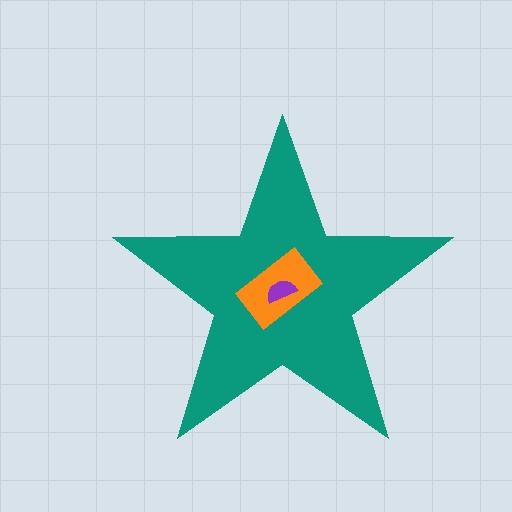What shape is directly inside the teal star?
The orange rectangle.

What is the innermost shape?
The purple semicircle.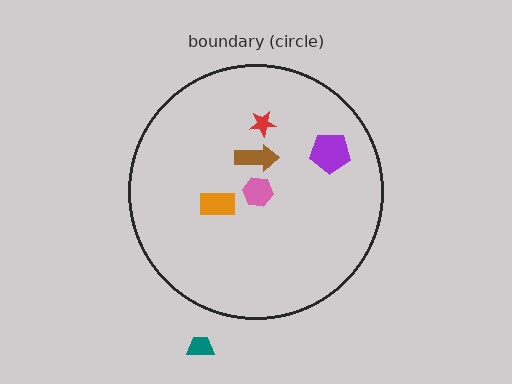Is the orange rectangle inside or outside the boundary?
Inside.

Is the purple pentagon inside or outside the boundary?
Inside.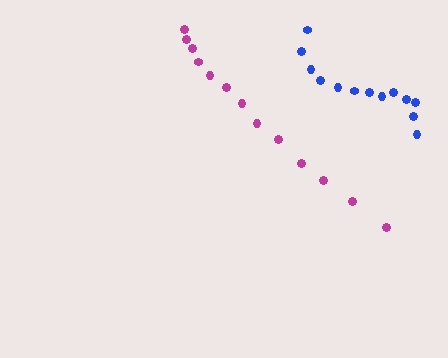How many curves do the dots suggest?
There are 2 distinct paths.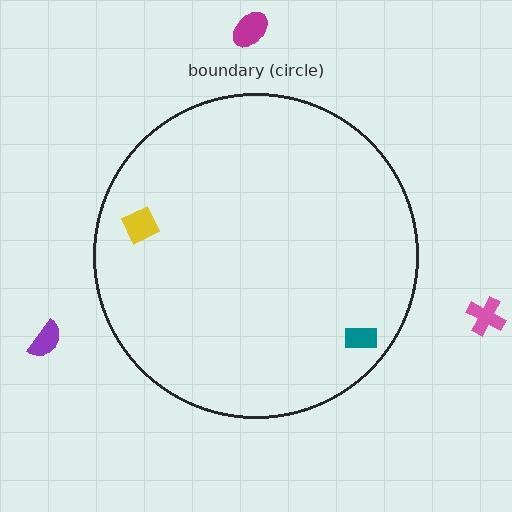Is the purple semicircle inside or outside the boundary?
Outside.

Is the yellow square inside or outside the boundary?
Inside.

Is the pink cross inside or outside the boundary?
Outside.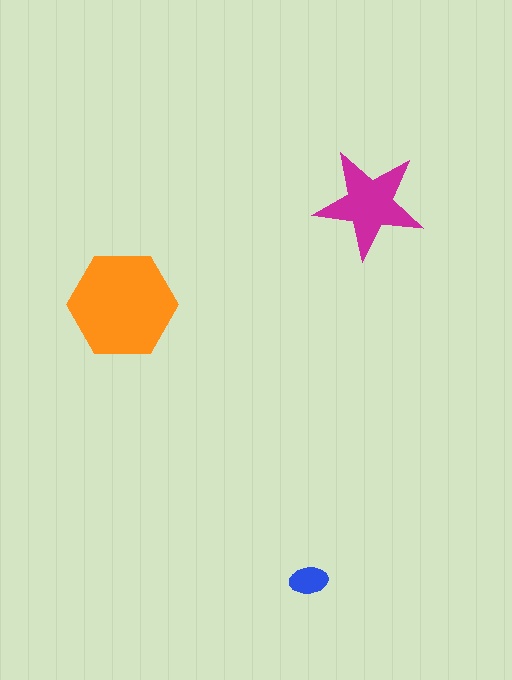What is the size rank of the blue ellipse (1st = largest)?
3rd.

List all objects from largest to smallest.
The orange hexagon, the magenta star, the blue ellipse.